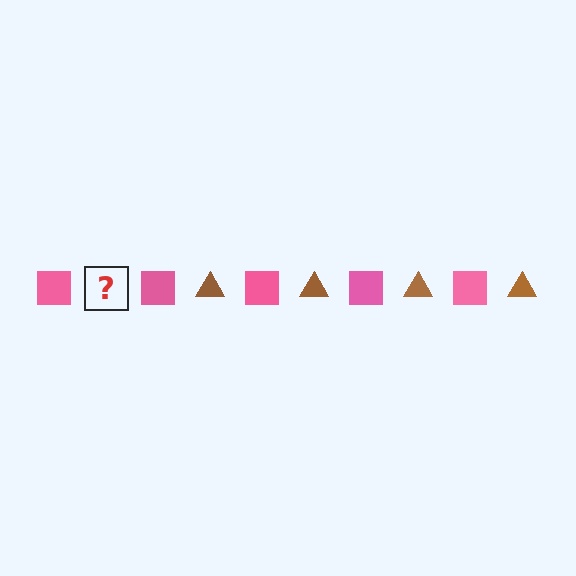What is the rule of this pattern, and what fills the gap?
The rule is that the pattern alternates between pink square and brown triangle. The gap should be filled with a brown triangle.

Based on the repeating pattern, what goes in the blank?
The blank should be a brown triangle.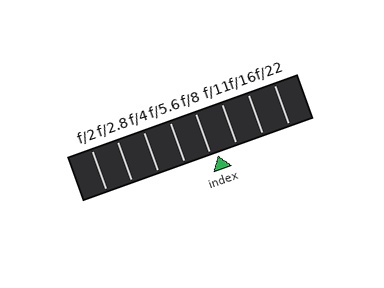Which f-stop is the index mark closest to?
The index mark is closest to f/8.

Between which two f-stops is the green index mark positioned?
The index mark is between f/8 and f/11.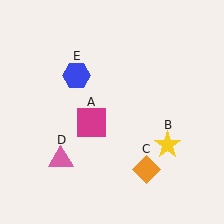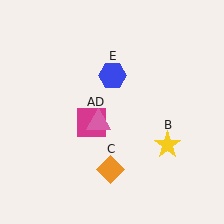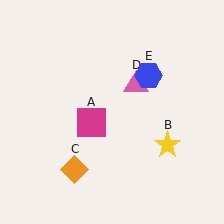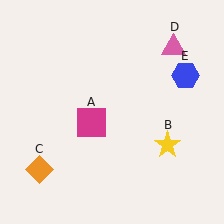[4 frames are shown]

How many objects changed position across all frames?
3 objects changed position: orange diamond (object C), pink triangle (object D), blue hexagon (object E).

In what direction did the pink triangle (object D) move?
The pink triangle (object D) moved up and to the right.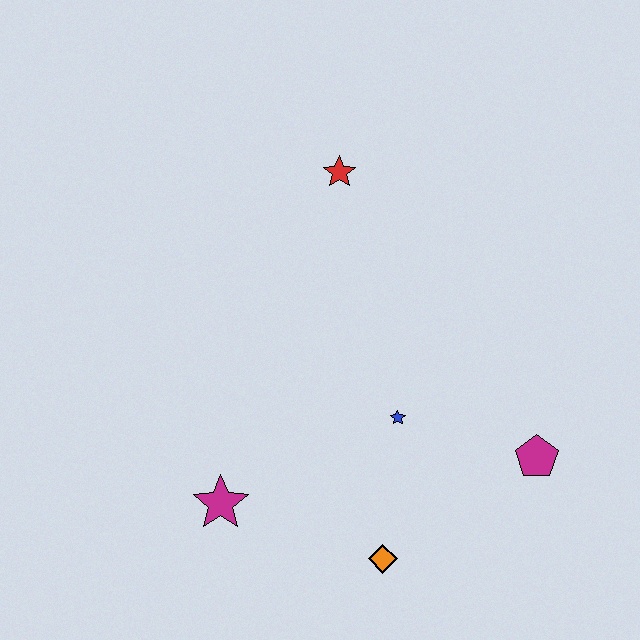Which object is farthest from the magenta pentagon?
The red star is farthest from the magenta pentagon.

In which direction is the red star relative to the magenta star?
The red star is above the magenta star.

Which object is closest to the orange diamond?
The blue star is closest to the orange diamond.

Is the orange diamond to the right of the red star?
Yes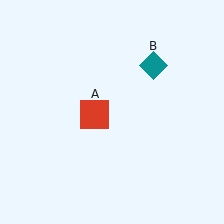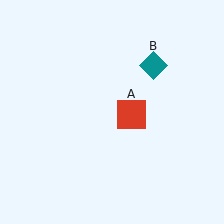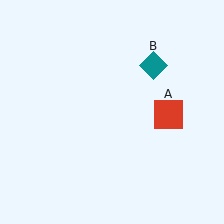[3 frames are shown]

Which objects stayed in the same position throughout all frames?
Teal diamond (object B) remained stationary.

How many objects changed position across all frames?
1 object changed position: red square (object A).